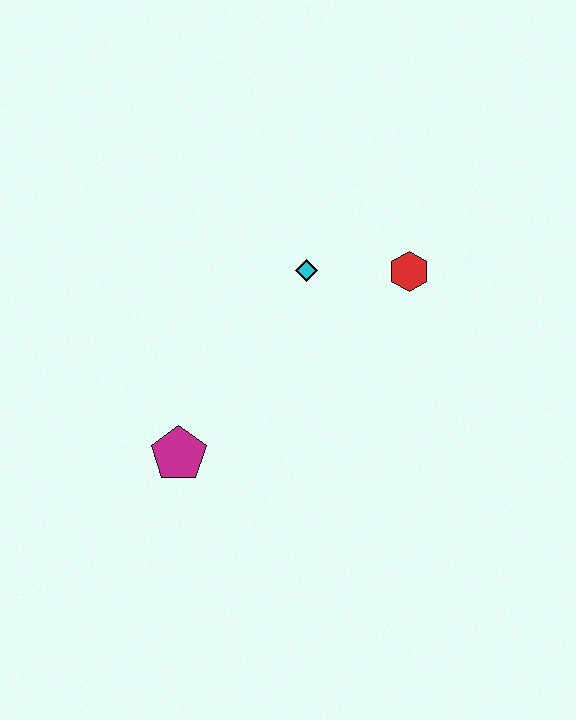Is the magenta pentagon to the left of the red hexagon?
Yes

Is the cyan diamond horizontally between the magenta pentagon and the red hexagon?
Yes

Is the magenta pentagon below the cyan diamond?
Yes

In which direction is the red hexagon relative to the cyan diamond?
The red hexagon is to the right of the cyan diamond.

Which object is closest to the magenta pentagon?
The cyan diamond is closest to the magenta pentagon.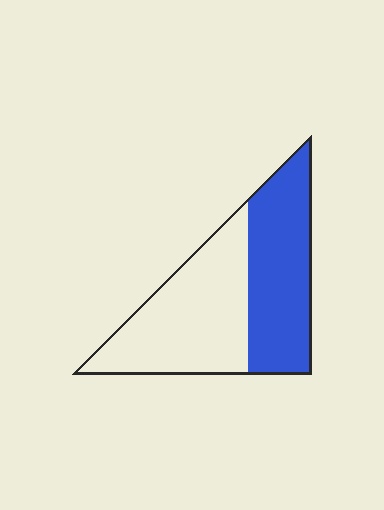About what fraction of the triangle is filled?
About one half (1/2).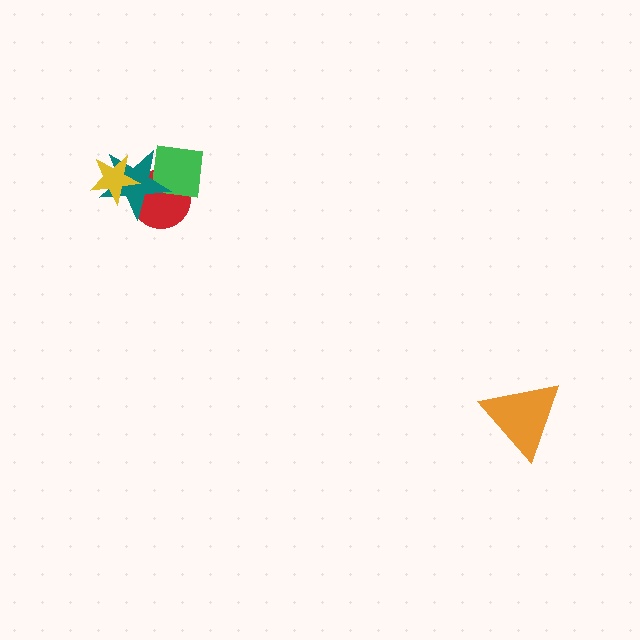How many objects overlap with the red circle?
2 objects overlap with the red circle.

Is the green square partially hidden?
Yes, it is partially covered by another shape.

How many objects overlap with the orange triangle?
0 objects overlap with the orange triangle.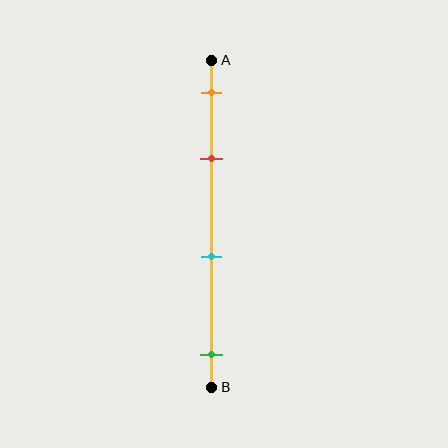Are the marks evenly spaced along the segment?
No, the marks are not evenly spaced.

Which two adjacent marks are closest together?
The orange and red marks are the closest adjacent pair.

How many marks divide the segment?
There are 4 marks dividing the segment.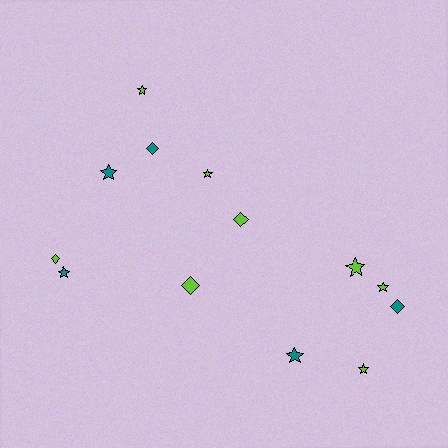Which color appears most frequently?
Lime, with 8 objects.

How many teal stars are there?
There are 3 teal stars.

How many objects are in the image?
There are 13 objects.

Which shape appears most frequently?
Star, with 8 objects.